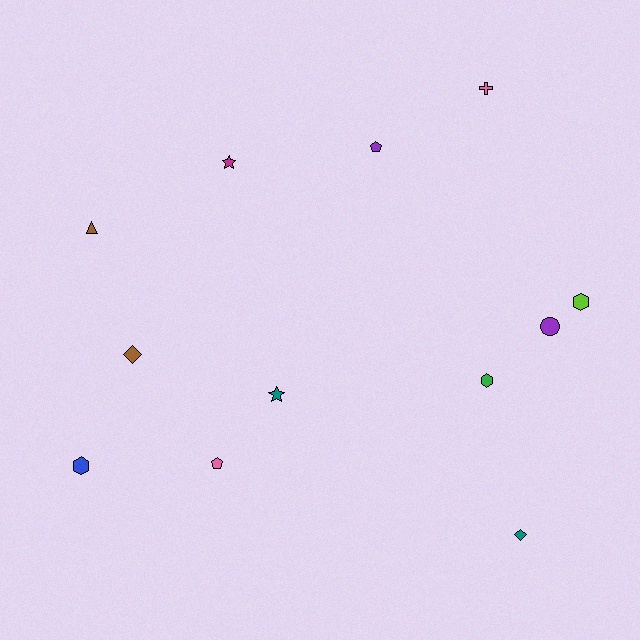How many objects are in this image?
There are 12 objects.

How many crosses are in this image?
There is 1 cross.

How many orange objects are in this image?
There are no orange objects.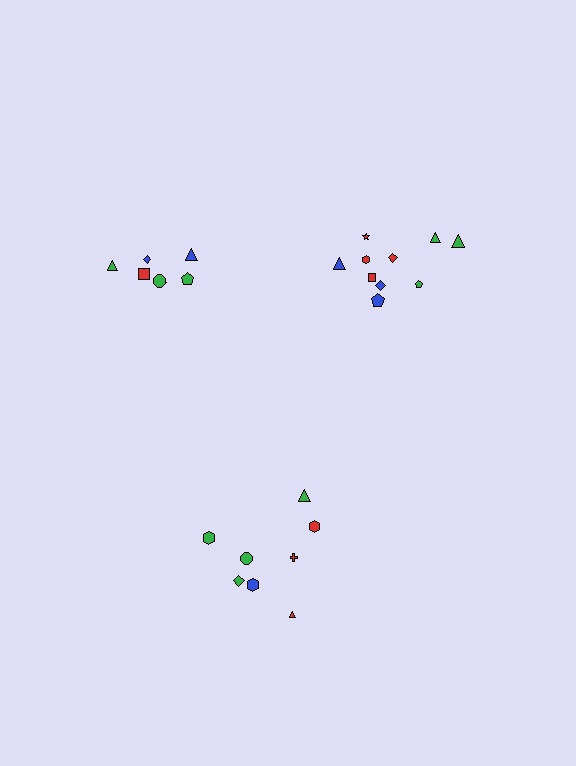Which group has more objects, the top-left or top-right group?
The top-right group.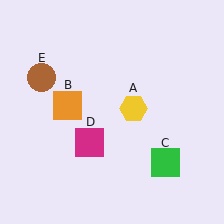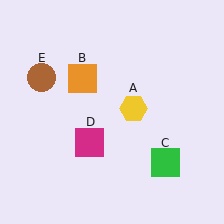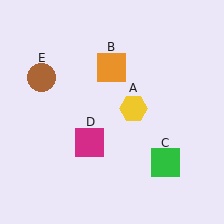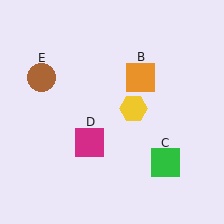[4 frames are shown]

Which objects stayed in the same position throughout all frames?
Yellow hexagon (object A) and green square (object C) and magenta square (object D) and brown circle (object E) remained stationary.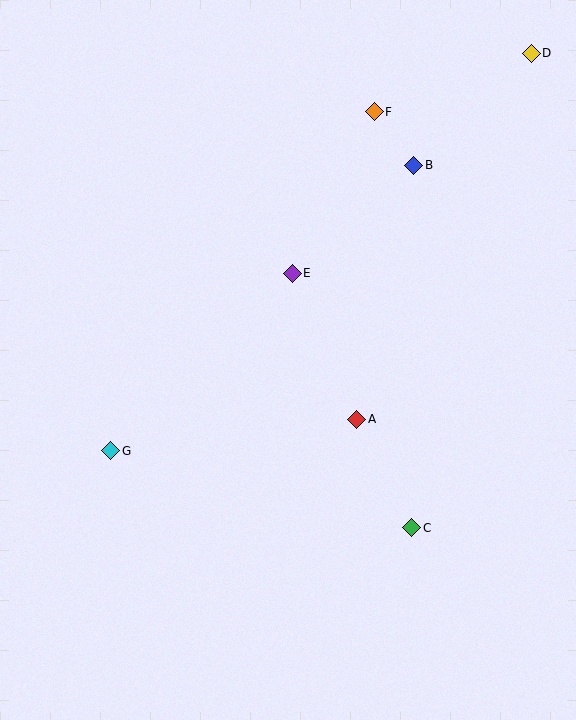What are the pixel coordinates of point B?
Point B is at (414, 165).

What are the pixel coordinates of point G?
Point G is at (111, 451).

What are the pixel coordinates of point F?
Point F is at (374, 112).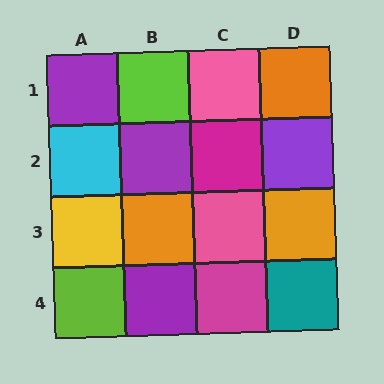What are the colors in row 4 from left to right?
Lime, purple, magenta, teal.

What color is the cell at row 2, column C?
Magenta.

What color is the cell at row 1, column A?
Purple.